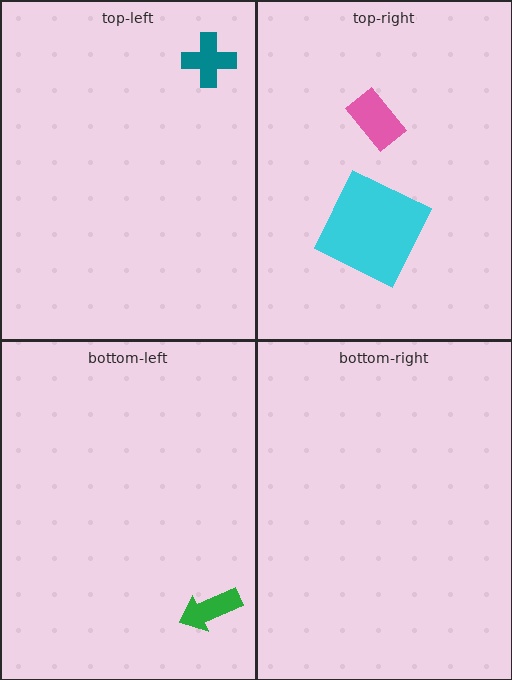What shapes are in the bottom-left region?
The green arrow.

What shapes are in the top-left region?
The teal cross.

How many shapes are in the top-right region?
2.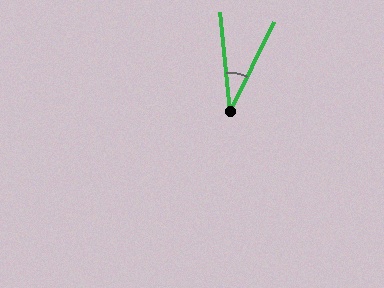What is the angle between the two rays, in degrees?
Approximately 32 degrees.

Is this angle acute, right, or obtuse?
It is acute.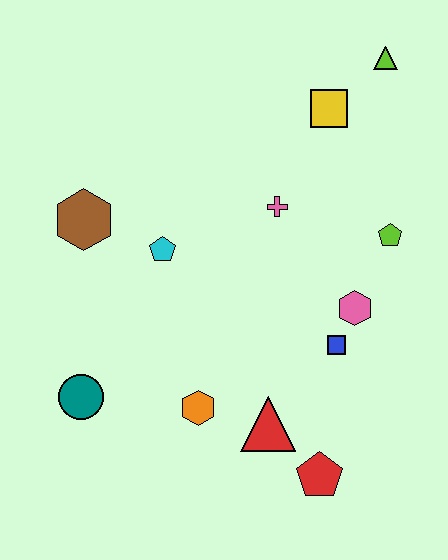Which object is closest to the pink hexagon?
The blue square is closest to the pink hexagon.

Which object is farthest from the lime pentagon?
The teal circle is farthest from the lime pentagon.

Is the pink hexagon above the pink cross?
No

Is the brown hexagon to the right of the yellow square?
No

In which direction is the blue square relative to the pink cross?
The blue square is below the pink cross.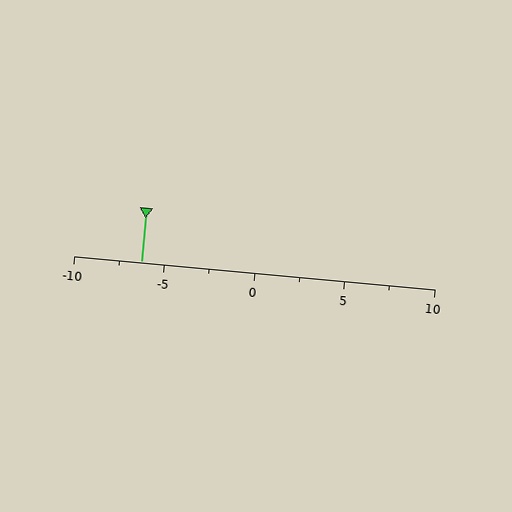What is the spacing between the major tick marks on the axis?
The major ticks are spaced 5 apart.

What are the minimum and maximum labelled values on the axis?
The axis runs from -10 to 10.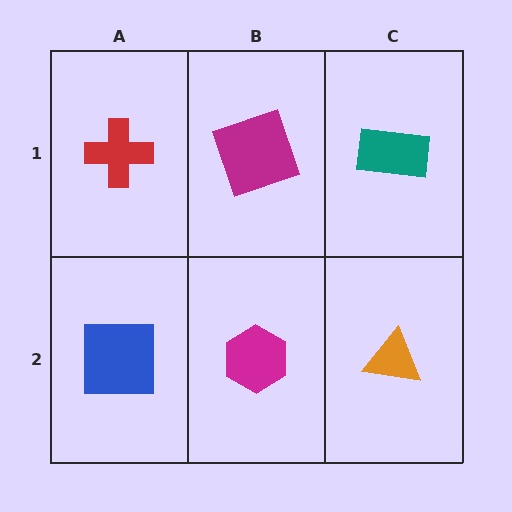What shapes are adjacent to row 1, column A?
A blue square (row 2, column A), a magenta square (row 1, column B).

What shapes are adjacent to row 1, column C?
An orange triangle (row 2, column C), a magenta square (row 1, column B).